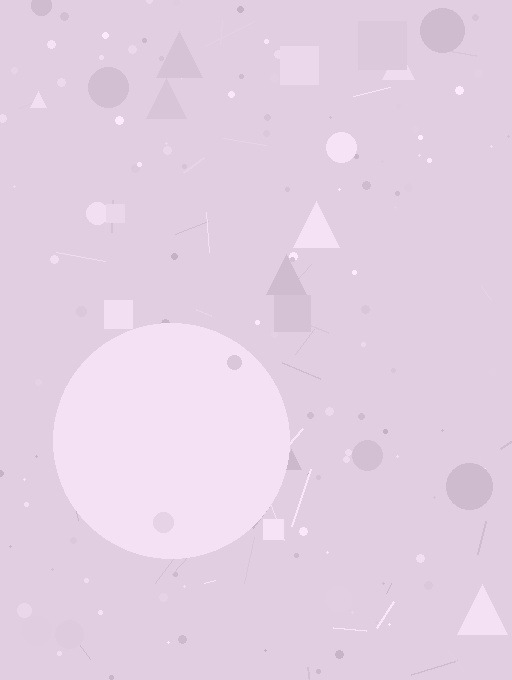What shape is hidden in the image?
A circle is hidden in the image.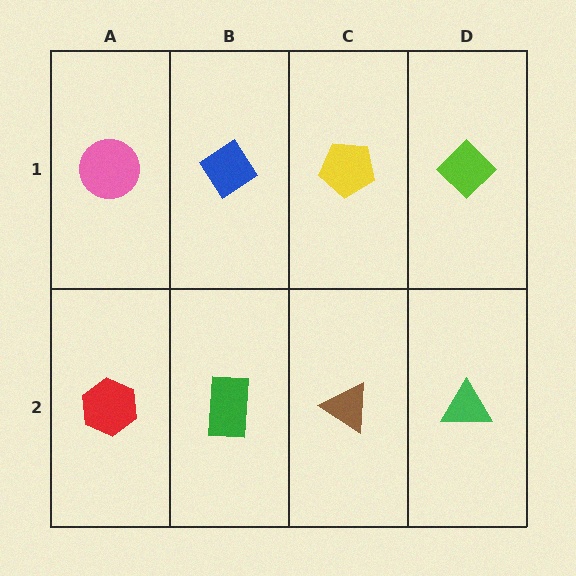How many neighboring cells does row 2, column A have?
2.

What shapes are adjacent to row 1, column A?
A red hexagon (row 2, column A), a blue diamond (row 1, column B).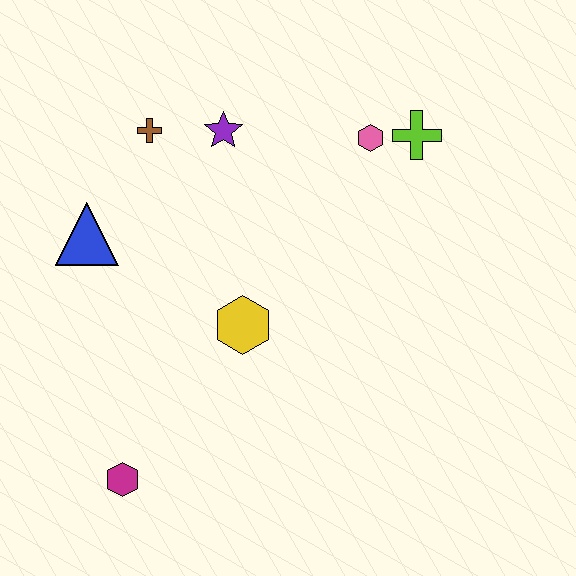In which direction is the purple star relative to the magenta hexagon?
The purple star is above the magenta hexagon.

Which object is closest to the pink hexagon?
The lime cross is closest to the pink hexagon.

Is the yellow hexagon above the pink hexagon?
No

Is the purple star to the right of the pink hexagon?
No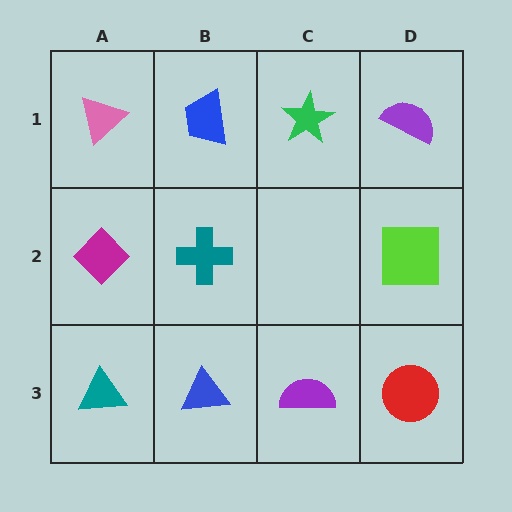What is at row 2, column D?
A lime square.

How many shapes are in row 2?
3 shapes.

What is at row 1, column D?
A purple semicircle.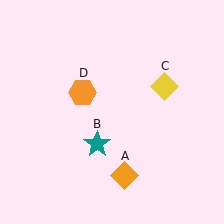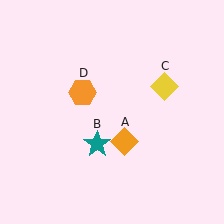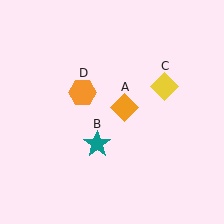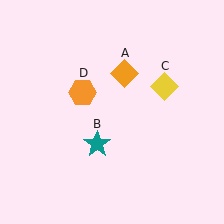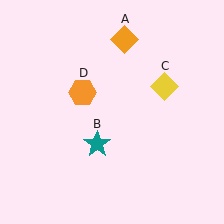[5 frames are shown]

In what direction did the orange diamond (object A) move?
The orange diamond (object A) moved up.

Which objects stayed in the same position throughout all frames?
Teal star (object B) and yellow diamond (object C) and orange hexagon (object D) remained stationary.